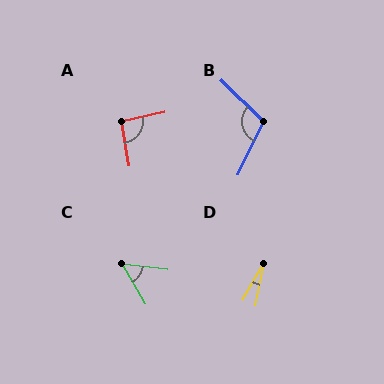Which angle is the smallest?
D, at approximately 18 degrees.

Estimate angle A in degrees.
Approximately 93 degrees.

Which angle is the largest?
B, at approximately 108 degrees.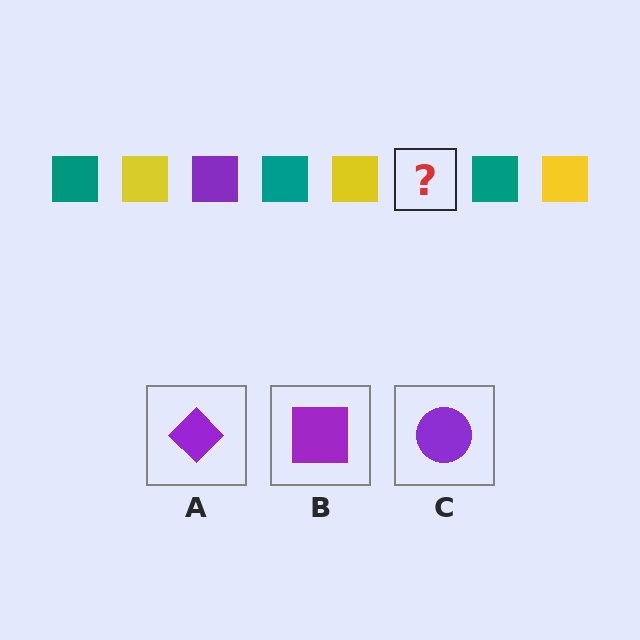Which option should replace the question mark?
Option B.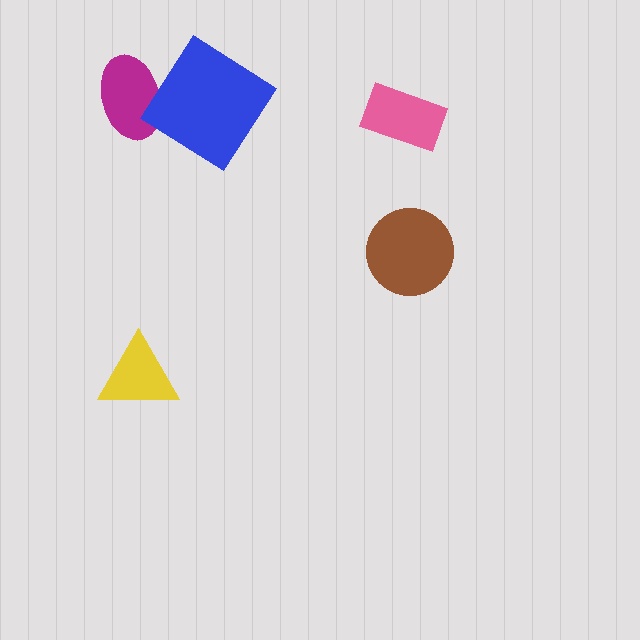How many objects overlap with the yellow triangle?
0 objects overlap with the yellow triangle.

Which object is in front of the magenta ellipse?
The blue diamond is in front of the magenta ellipse.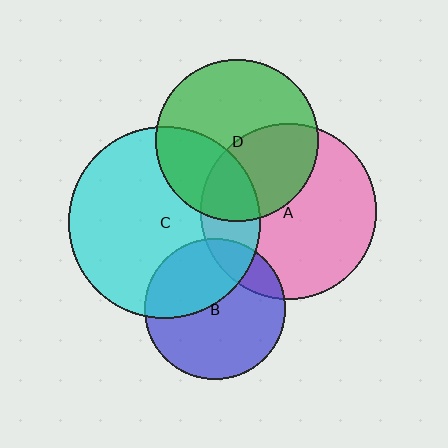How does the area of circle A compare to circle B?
Approximately 1.5 times.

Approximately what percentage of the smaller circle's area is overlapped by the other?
Approximately 25%.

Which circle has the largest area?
Circle C (cyan).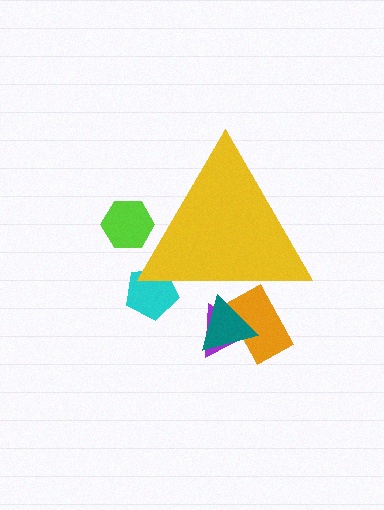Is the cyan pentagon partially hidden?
Yes, the cyan pentagon is partially hidden behind the yellow triangle.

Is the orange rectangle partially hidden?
Yes, the orange rectangle is partially hidden behind the yellow triangle.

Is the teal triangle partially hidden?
Yes, the teal triangle is partially hidden behind the yellow triangle.